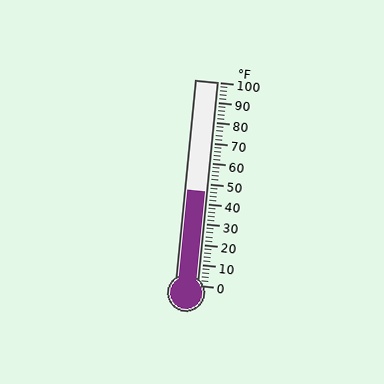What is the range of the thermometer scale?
The thermometer scale ranges from 0°F to 100°F.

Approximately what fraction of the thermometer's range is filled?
The thermometer is filled to approximately 45% of its range.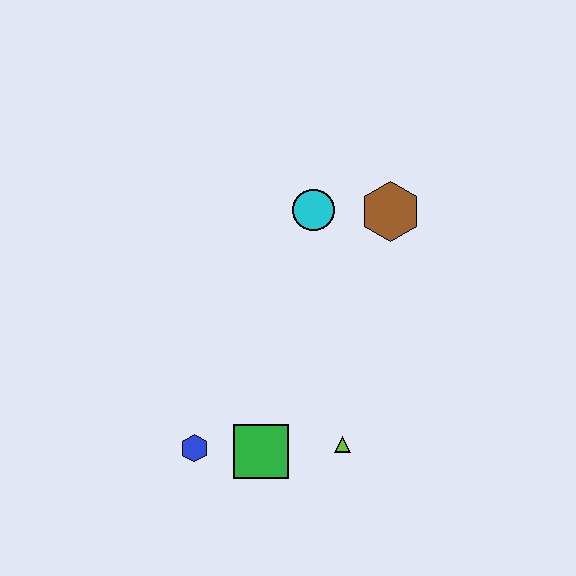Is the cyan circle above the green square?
Yes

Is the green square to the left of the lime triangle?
Yes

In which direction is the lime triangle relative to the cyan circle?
The lime triangle is below the cyan circle.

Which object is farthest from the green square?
The brown hexagon is farthest from the green square.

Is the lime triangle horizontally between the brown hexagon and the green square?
Yes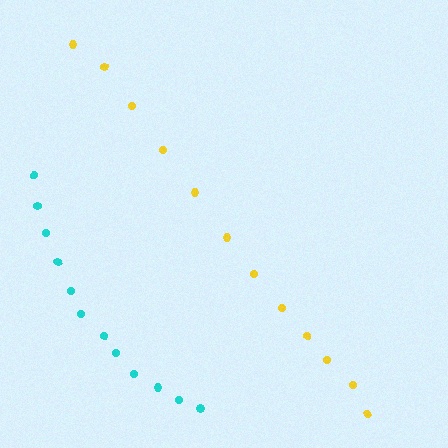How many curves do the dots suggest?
There are 2 distinct paths.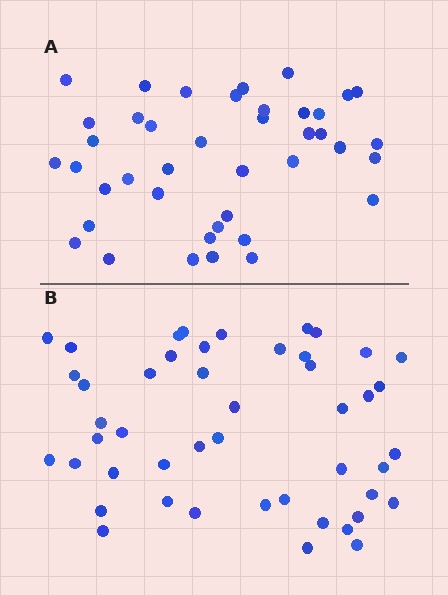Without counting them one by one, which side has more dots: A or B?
Region B (the bottom region) has more dots.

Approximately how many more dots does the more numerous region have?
Region B has about 6 more dots than region A.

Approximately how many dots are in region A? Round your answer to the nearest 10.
About 40 dots. (The exact count is 41, which rounds to 40.)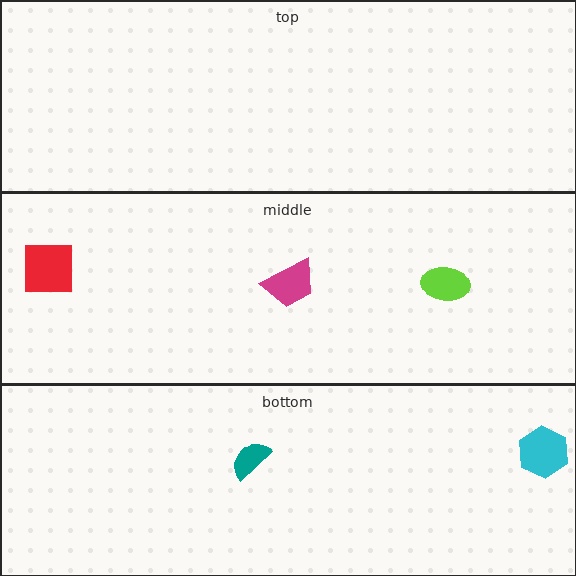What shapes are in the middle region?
The lime ellipse, the red square, the magenta trapezoid.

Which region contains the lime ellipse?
The middle region.